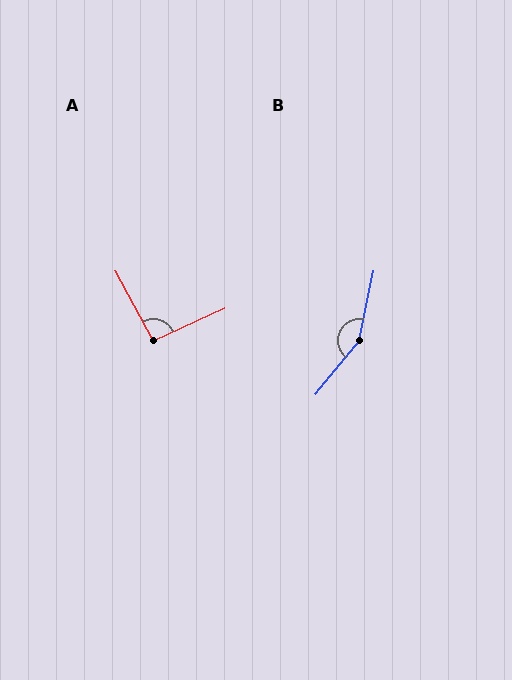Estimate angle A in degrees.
Approximately 94 degrees.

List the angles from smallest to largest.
A (94°), B (153°).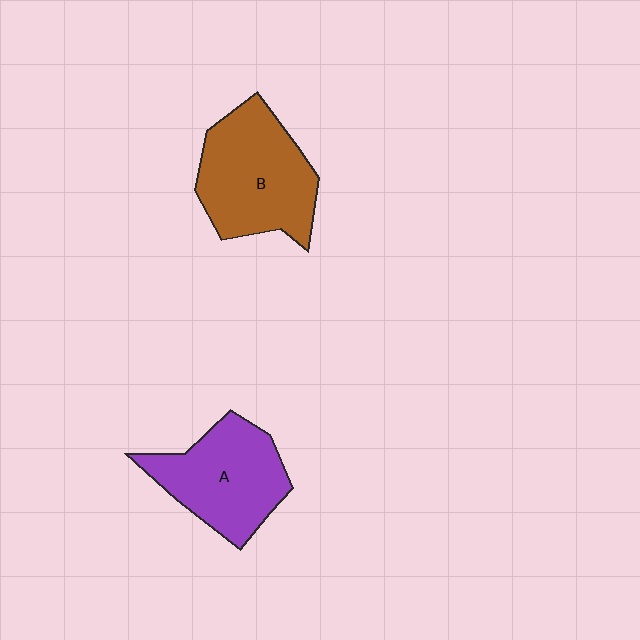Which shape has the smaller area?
Shape A (purple).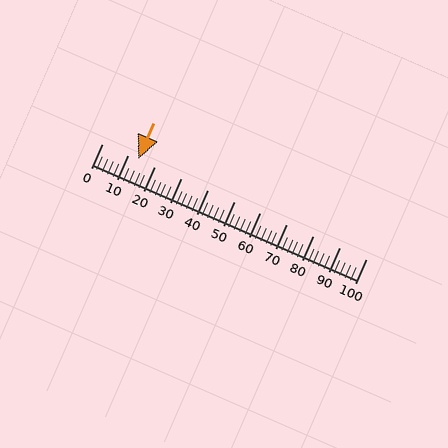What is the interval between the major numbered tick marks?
The major tick marks are spaced 10 units apart.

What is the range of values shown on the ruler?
The ruler shows values from 0 to 100.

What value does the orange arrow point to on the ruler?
The orange arrow points to approximately 14.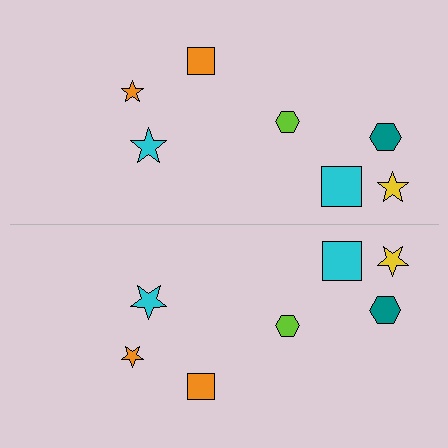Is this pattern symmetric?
Yes, this pattern has bilateral (reflection) symmetry.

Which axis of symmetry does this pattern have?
The pattern has a horizontal axis of symmetry running through the center of the image.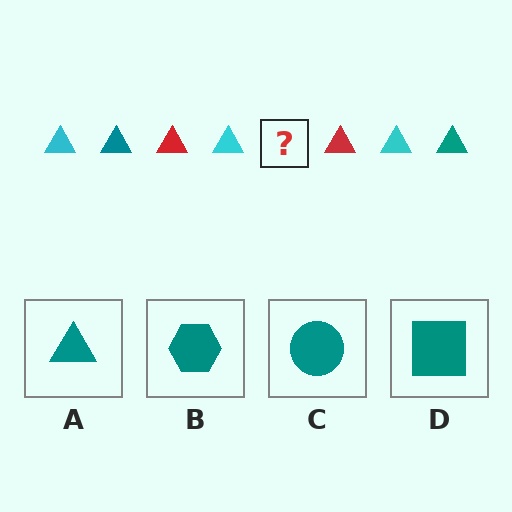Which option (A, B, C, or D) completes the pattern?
A.